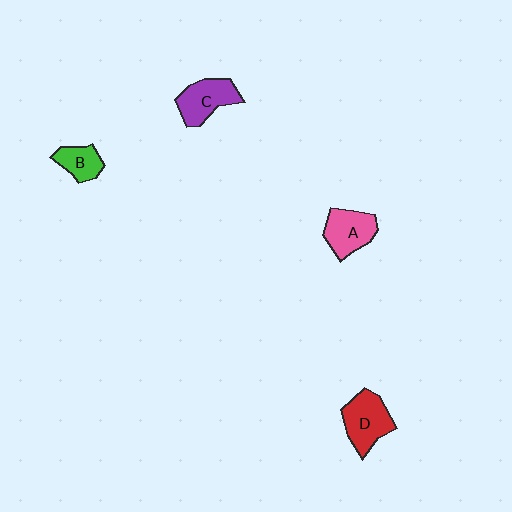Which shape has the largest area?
Shape D (red).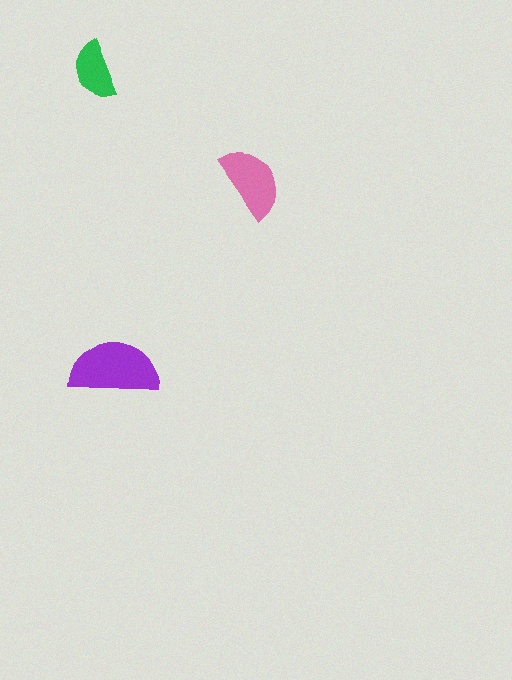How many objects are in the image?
There are 3 objects in the image.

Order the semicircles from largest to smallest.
the purple one, the pink one, the green one.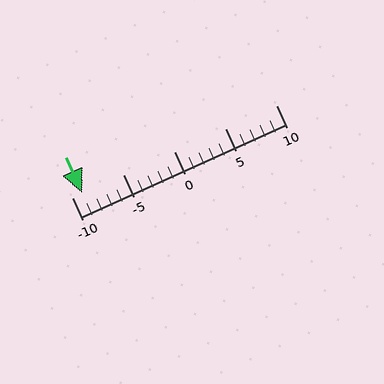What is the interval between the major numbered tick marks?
The major tick marks are spaced 5 units apart.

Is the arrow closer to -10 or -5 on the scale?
The arrow is closer to -10.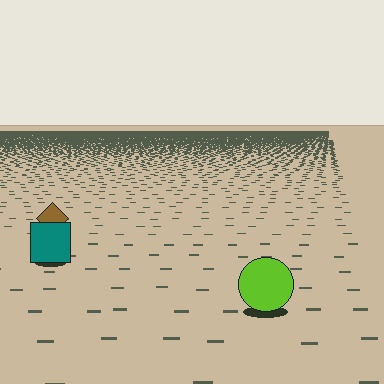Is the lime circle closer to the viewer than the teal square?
Yes. The lime circle is closer — you can tell from the texture gradient: the ground texture is coarser near it.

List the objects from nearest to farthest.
From nearest to farthest: the lime circle, the teal square, the brown diamond.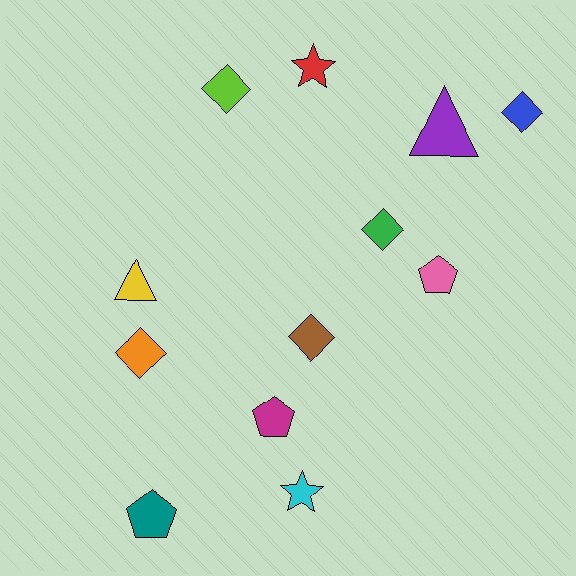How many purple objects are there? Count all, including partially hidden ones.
There is 1 purple object.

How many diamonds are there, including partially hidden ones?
There are 5 diamonds.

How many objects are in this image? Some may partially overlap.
There are 12 objects.